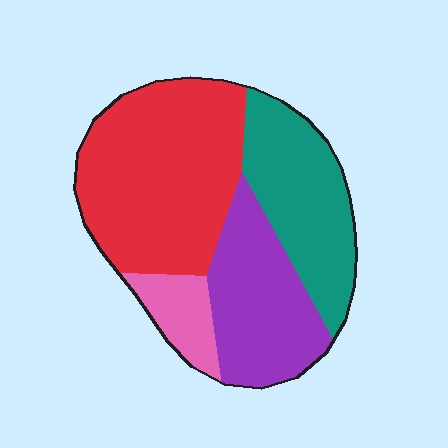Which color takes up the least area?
Pink, at roughly 10%.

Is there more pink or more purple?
Purple.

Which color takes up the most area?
Red, at roughly 40%.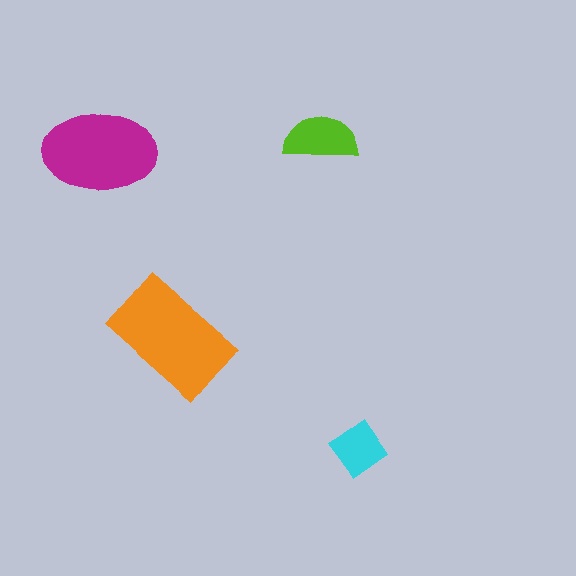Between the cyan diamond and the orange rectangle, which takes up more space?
The orange rectangle.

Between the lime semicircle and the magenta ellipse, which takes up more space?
The magenta ellipse.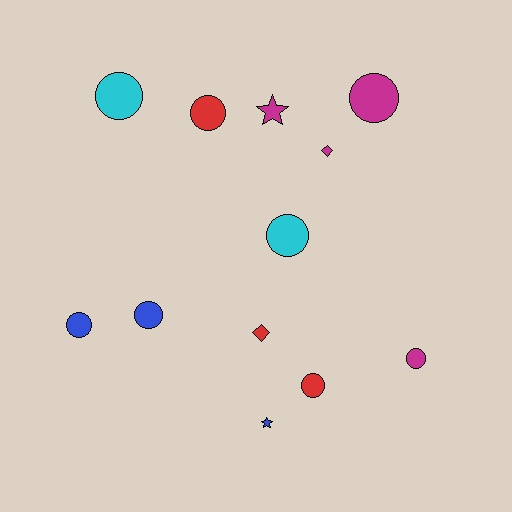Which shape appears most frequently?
Circle, with 8 objects.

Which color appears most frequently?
Magenta, with 4 objects.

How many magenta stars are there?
There is 1 magenta star.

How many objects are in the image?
There are 12 objects.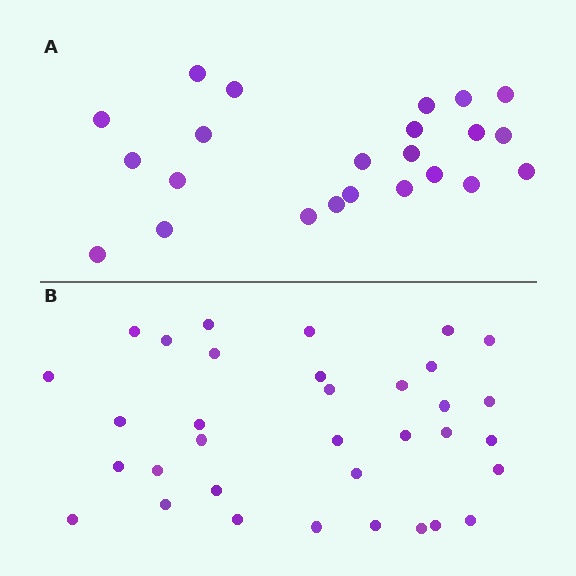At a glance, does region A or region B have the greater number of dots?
Region B (the bottom region) has more dots.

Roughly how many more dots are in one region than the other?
Region B has roughly 12 or so more dots than region A.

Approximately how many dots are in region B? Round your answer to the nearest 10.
About 30 dots. (The exact count is 34, which rounds to 30.)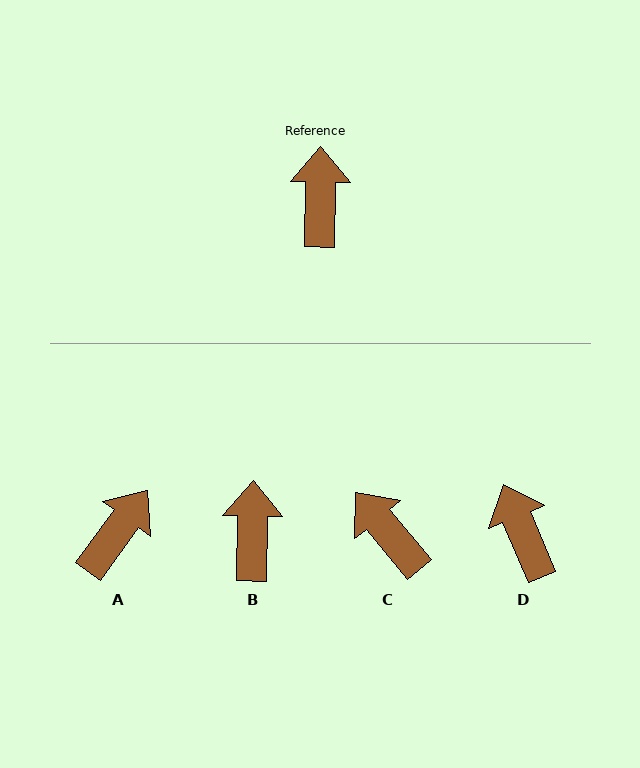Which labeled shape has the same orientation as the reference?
B.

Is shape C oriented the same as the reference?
No, it is off by about 41 degrees.